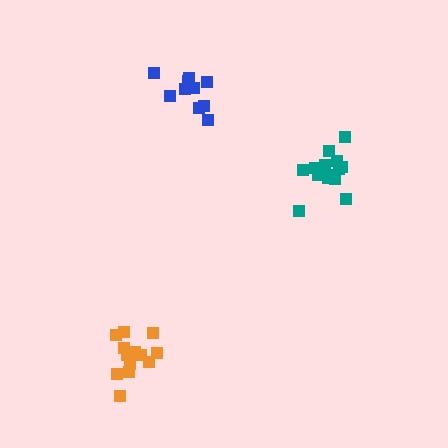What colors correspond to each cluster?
The clusters are colored: blue, teal, orange.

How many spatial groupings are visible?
There are 3 spatial groupings.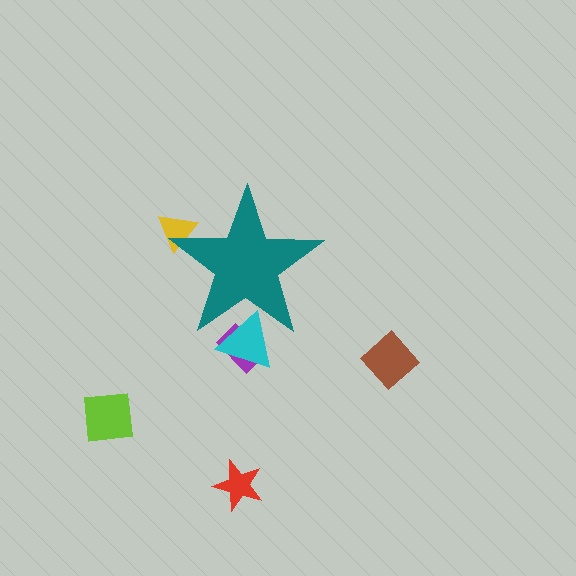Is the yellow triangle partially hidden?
Yes, the yellow triangle is partially hidden behind the teal star.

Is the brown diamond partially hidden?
No, the brown diamond is fully visible.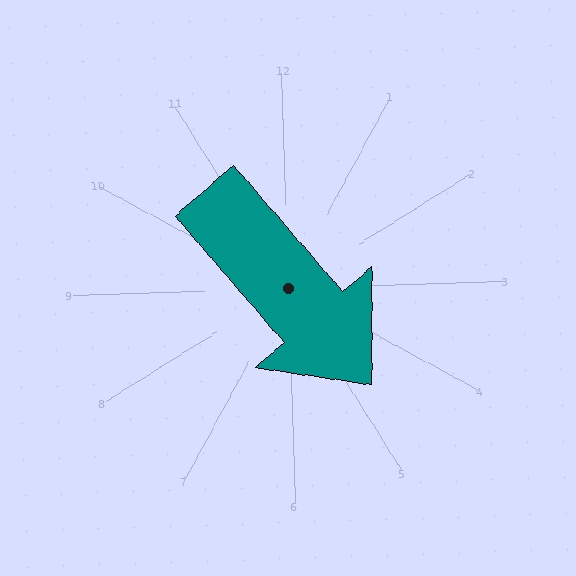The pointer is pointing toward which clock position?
Roughly 5 o'clock.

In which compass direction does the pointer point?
Southeast.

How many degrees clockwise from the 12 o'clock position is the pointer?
Approximately 141 degrees.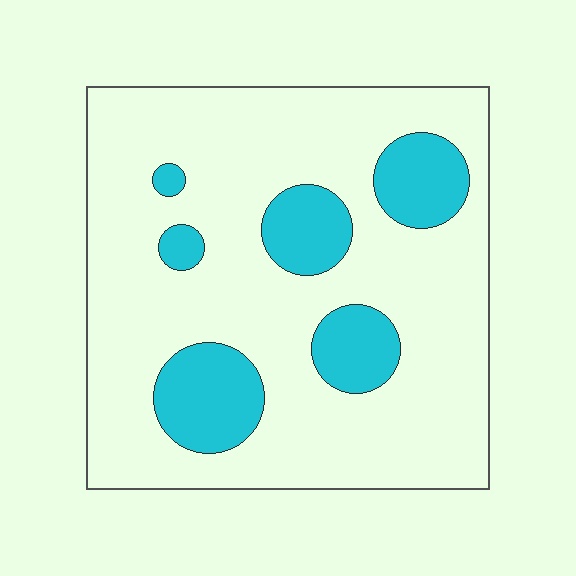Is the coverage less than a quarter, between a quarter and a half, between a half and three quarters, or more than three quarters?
Less than a quarter.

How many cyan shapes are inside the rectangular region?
6.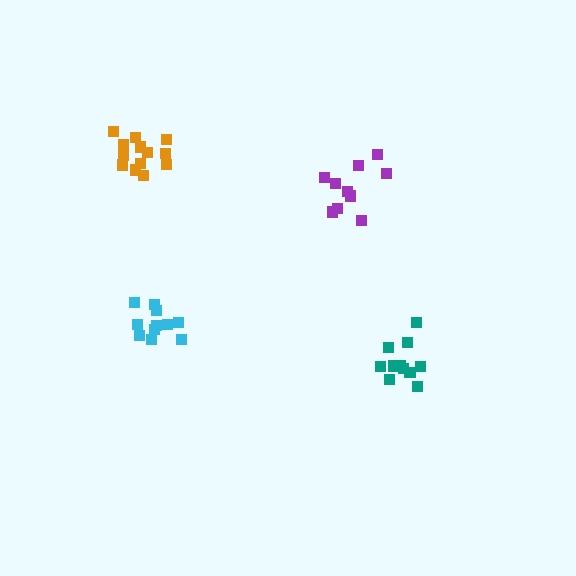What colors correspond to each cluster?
The clusters are colored: purple, teal, cyan, orange.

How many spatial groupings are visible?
There are 4 spatial groupings.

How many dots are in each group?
Group 1: 10 dots, Group 2: 11 dots, Group 3: 11 dots, Group 4: 13 dots (45 total).